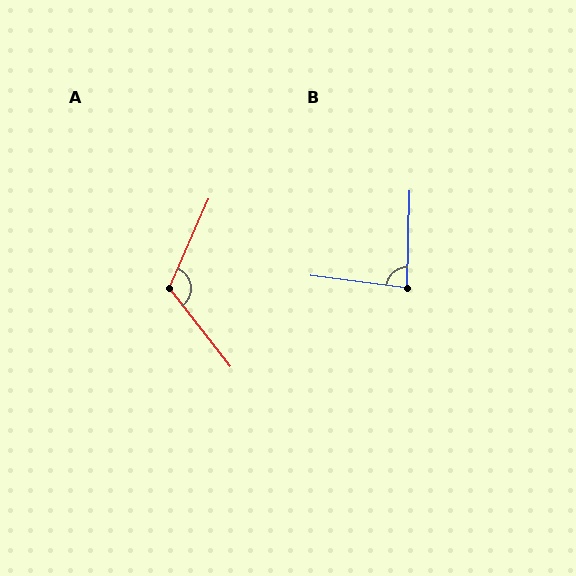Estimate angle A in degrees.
Approximately 118 degrees.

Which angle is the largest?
A, at approximately 118 degrees.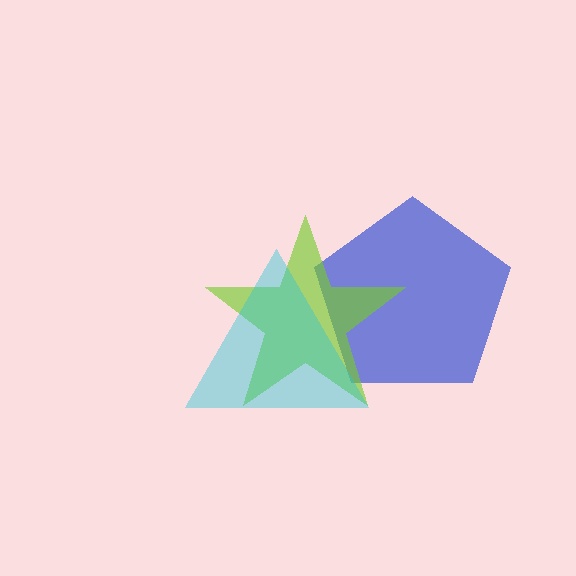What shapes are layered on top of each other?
The layered shapes are: a blue pentagon, a lime star, a cyan triangle.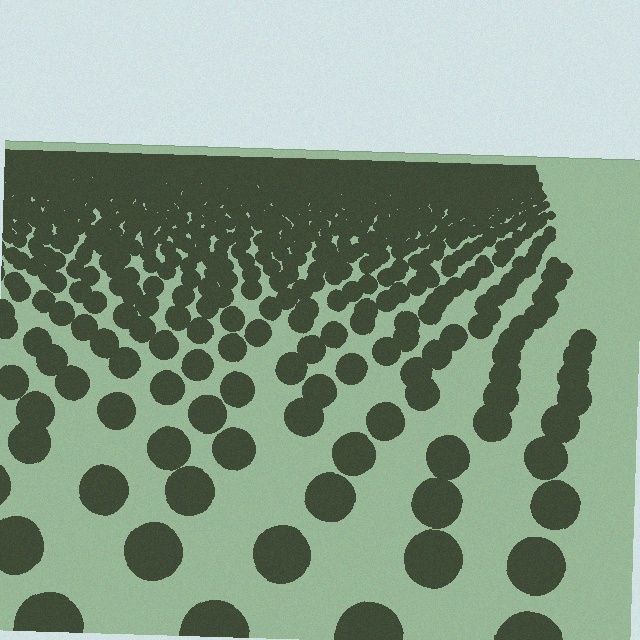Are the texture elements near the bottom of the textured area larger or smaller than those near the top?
Larger. Near the bottom, elements are closer to the viewer and appear at a bigger on-screen size.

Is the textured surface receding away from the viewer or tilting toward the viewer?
The surface is receding away from the viewer. Texture elements get smaller and denser toward the top.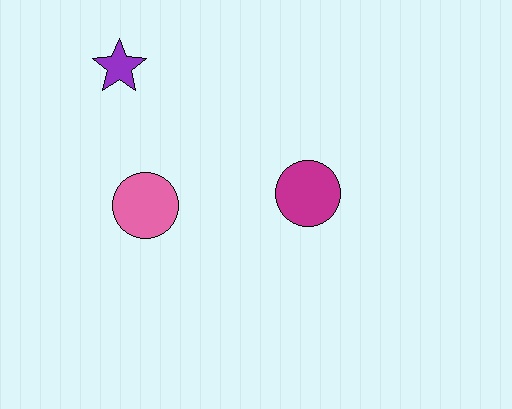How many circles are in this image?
There are 2 circles.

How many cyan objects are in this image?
There are no cyan objects.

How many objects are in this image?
There are 3 objects.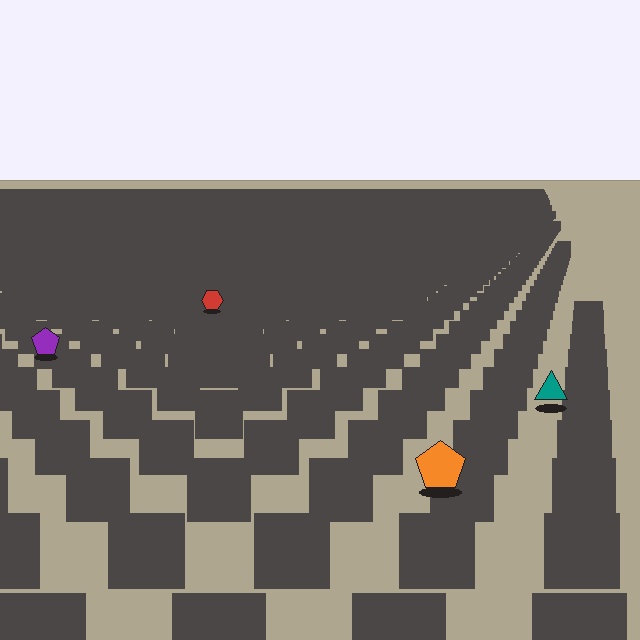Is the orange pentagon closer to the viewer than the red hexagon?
Yes. The orange pentagon is closer — you can tell from the texture gradient: the ground texture is coarser near it.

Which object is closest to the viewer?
The orange pentagon is closest. The texture marks near it are larger and more spread out.